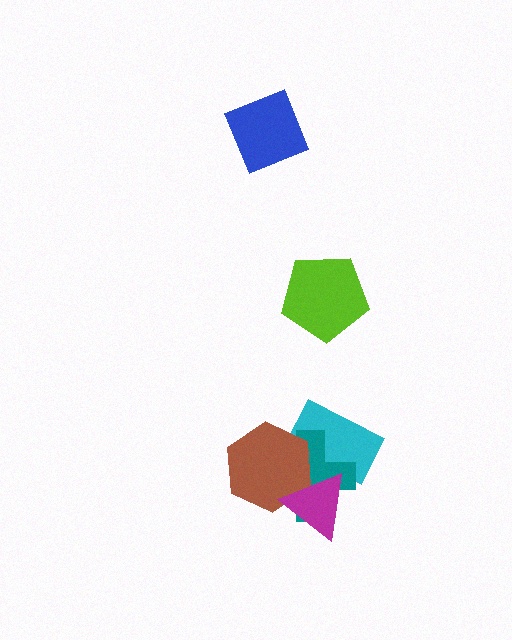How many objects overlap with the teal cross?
3 objects overlap with the teal cross.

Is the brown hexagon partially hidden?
Yes, it is partially covered by another shape.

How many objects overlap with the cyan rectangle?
3 objects overlap with the cyan rectangle.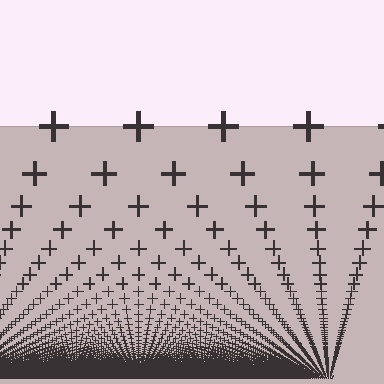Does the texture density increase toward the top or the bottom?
Density increases toward the bottom.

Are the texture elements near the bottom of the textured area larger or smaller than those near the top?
Smaller. The gradient is inverted — elements near the bottom are smaller and denser.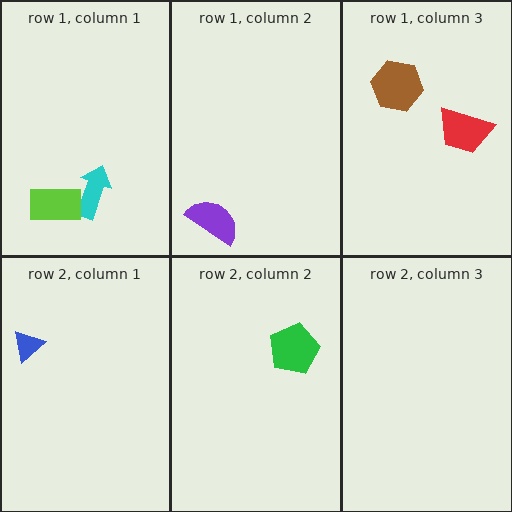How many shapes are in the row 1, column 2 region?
1.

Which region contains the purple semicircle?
The row 1, column 2 region.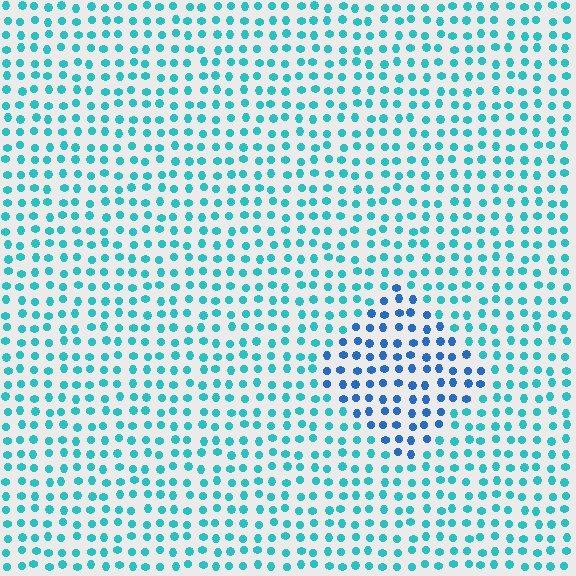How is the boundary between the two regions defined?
The boundary is defined purely by a slight shift in hue (about 34 degrees). Spacing, size, and orientation are identical on both sides.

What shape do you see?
I see a diamond.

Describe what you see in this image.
The image is filled with small cyan elements in a uniform arrangement. A diamond-shaped region is visible where the elements are tinted to a slightly different hue, forming a subtle color boundary.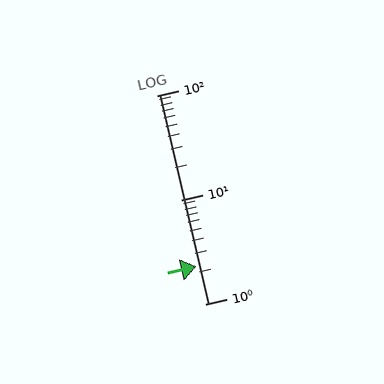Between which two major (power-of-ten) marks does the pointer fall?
The pointer is between 1 and 10.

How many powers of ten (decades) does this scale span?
The scale spans 2 decades, from 1 to 100.